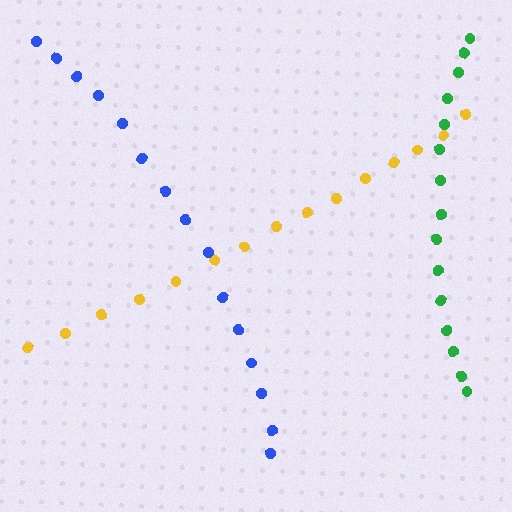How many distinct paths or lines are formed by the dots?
There are 3 distinct paths.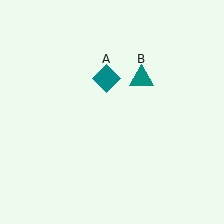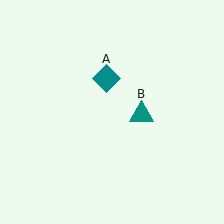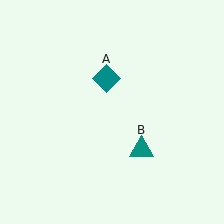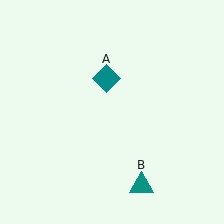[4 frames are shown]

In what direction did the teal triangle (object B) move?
The teal triangle (object B) moved down.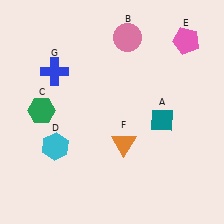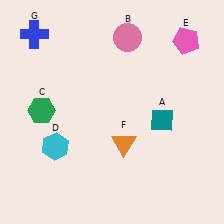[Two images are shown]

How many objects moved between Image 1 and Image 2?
1 object moved between the two images.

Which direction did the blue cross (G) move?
The blue cross (G) moved up.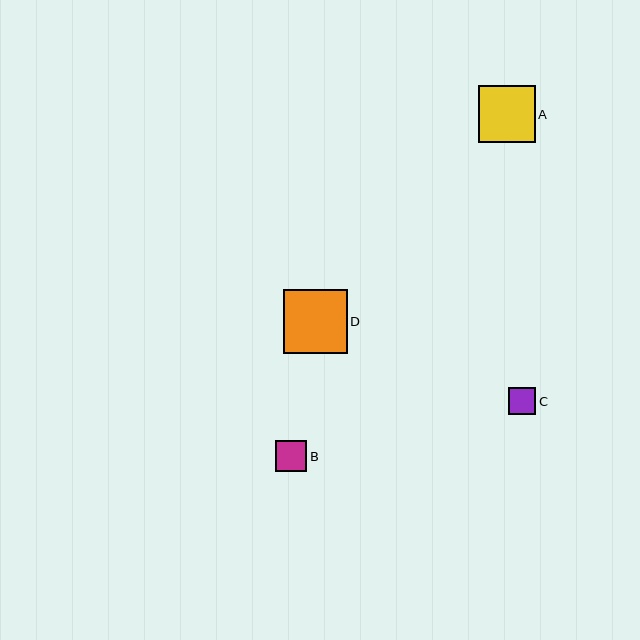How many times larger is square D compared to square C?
Square D is approximately 2.3 times the size of square C.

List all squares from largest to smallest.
From largest to smallest: D, A, B, C.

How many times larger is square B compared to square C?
Square B is approximately 1.1 times the size of square C.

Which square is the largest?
Square D is the largest with a size of approximately 64 pixels.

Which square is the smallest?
Square C is the smallest with a size of approximately 27 pixels.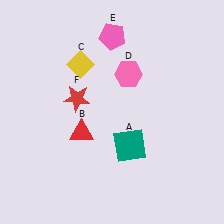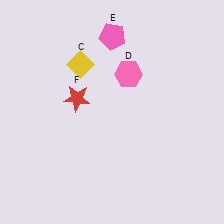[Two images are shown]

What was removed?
The teal square (A), the red triangle (B) were removed in Image 2.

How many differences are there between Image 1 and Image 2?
There are 2 differences between the two images.